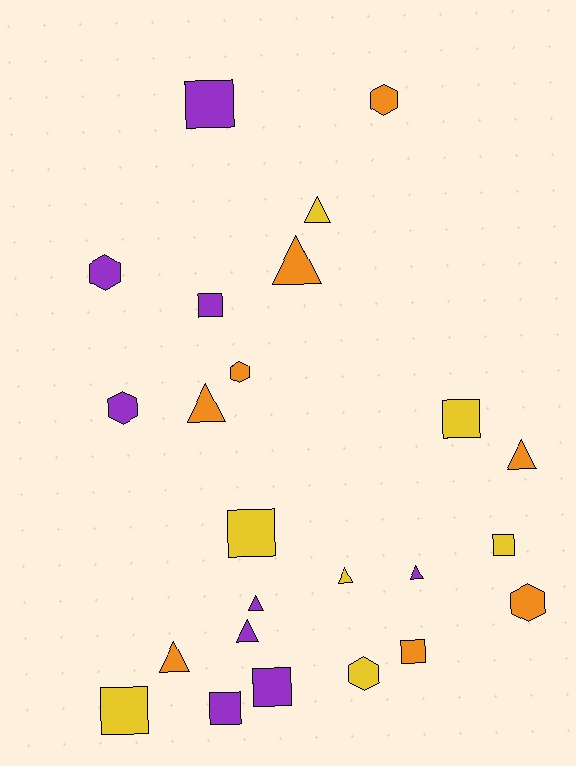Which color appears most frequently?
Purple, with 9 objects.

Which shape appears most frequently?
Triangle, with 9 objects.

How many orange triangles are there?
There are 4 orange triangles.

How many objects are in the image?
There are 24 objects.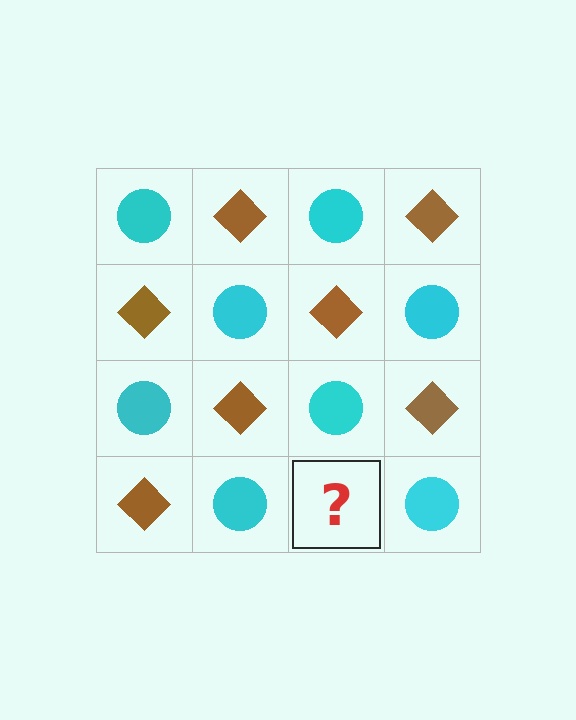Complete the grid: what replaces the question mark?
The question mark should be replaced with a brown diamond.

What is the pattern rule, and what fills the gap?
The rule is that it alternates cyan circle and brown diamond in a checkerboard pattern. The gap should be filled with a brown diamond.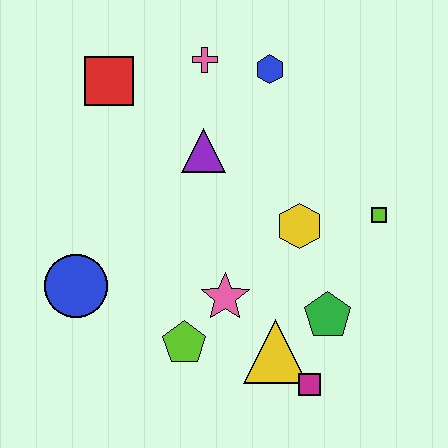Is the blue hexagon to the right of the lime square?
No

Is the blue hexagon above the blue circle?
Yes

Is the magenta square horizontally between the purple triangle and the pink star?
No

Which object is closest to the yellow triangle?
The magenta square is closest to the yellow triangle.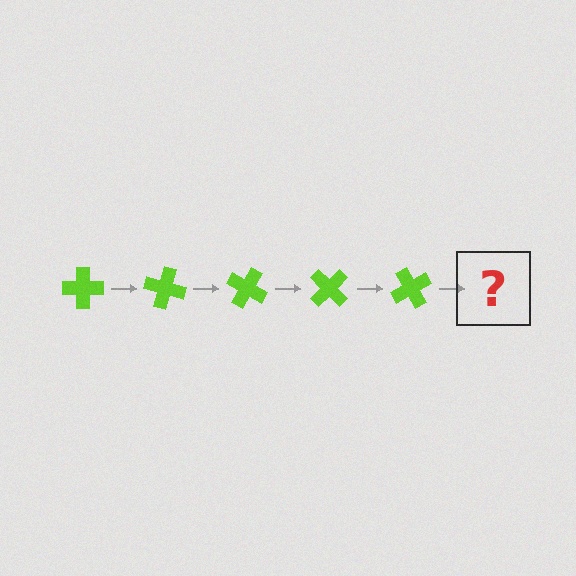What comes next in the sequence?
The next element should be a lime cross rotated 75 degrees.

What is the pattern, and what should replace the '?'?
The pattern is that the cross rotates 15 degrees each step. The '?' should be a lime cross rotated 75 degrees.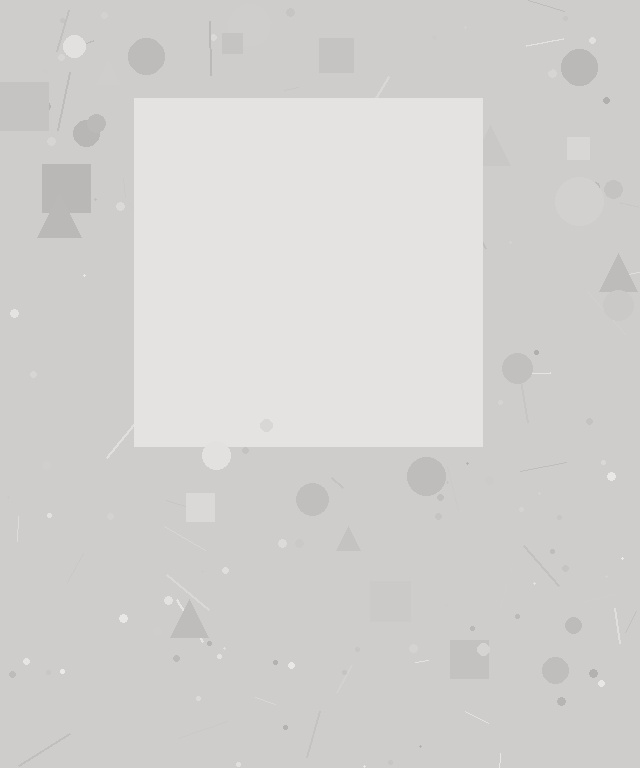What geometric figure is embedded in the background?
A square is embedded in the background.